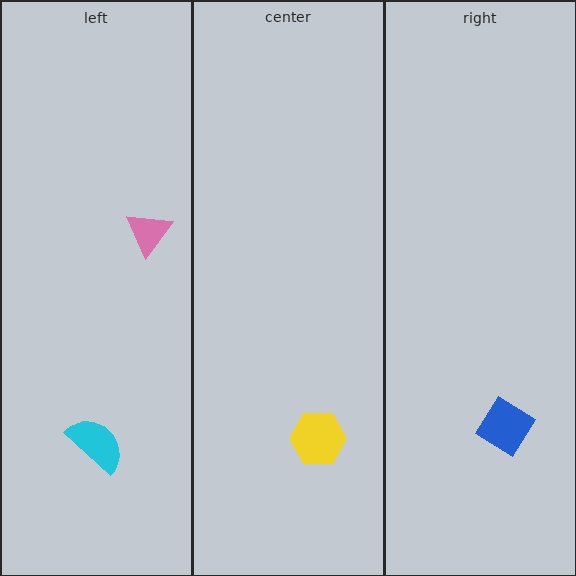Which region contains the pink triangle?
The left region.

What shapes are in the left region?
The pink triangle, the cyan semicircle.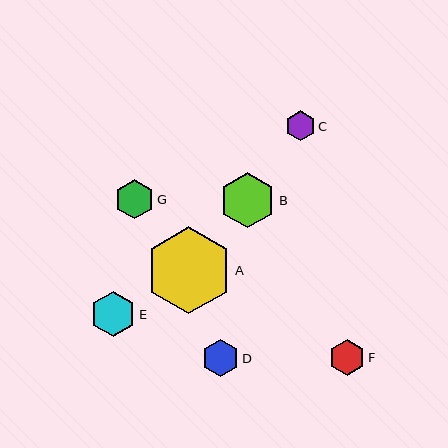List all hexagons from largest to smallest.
From largest to smallest: A, B, E, G, D, F, C.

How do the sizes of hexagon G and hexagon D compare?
Hexagon G and hexagon D are approximately the same size.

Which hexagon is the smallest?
Hexagon C is the smallest with a size of approximately 30 pixels.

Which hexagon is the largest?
Hexagon A is the largest with a size of approximately 87 pixels.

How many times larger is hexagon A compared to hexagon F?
Hexagon A is approximately 2.4 times the size of hexagon F.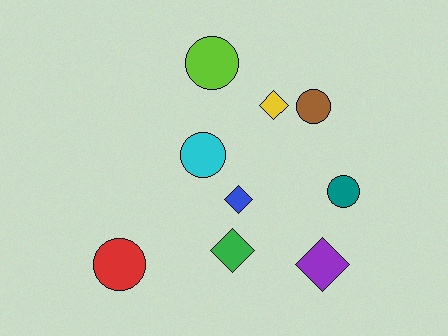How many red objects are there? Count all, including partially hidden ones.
There is 1 red object.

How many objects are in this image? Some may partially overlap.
There are 9 objects.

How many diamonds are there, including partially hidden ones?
There are 4 diamonds.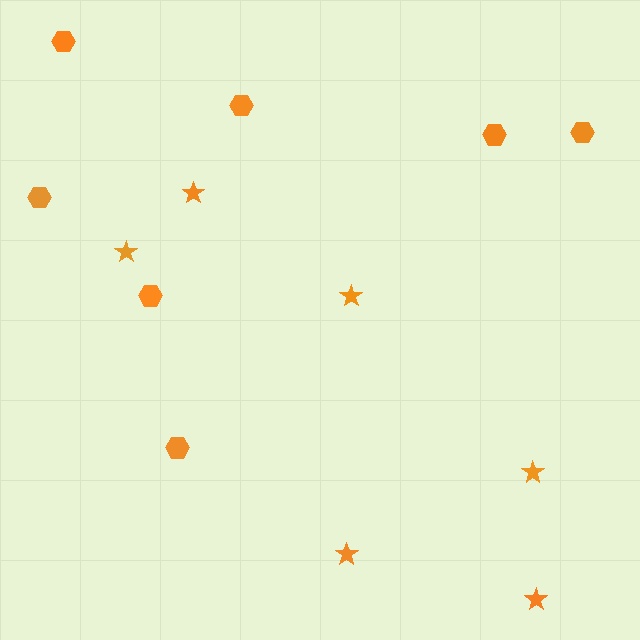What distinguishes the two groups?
There are 2 groups: one group of stars (6) and one group of hexagons (7).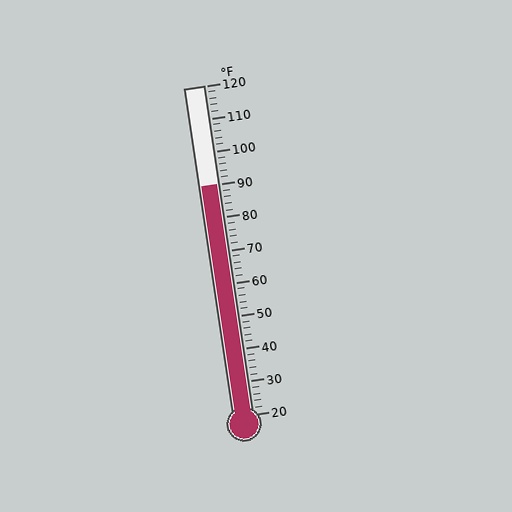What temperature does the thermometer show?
The thermometer shows approximately 90°F.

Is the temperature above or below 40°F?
The temperature is above 40°F.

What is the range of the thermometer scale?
The thermometer scale ranges from 20°F to 120°F.